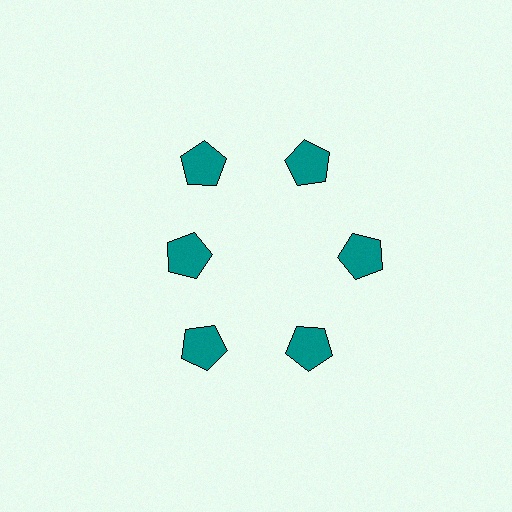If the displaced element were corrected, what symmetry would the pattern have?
It would have 6-fold rotational symmetry — the pattern would map onto itself every 60 degrees.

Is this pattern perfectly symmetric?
No. The 6 teal pentagons are arranged in a ring, but one element near the 9 o'clock position is pulled inward toward the center, breaking the 6-fold rotational symmetry.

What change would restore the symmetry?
The symmetry would be restored by moving it outward, back onto the ring so that all 6 pentagons sit at equal angles and equal distance from the center.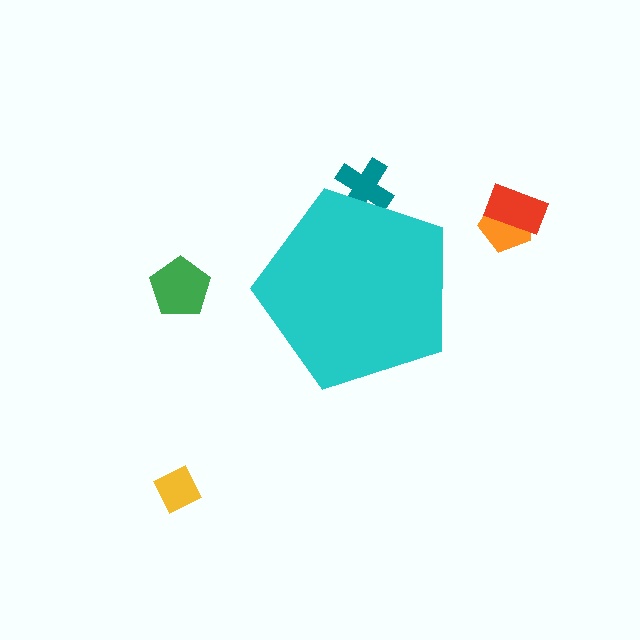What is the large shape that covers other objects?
A cyan pentagon.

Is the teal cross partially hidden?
Yes, the teal cross is partially hidden behind the cyan pentagon.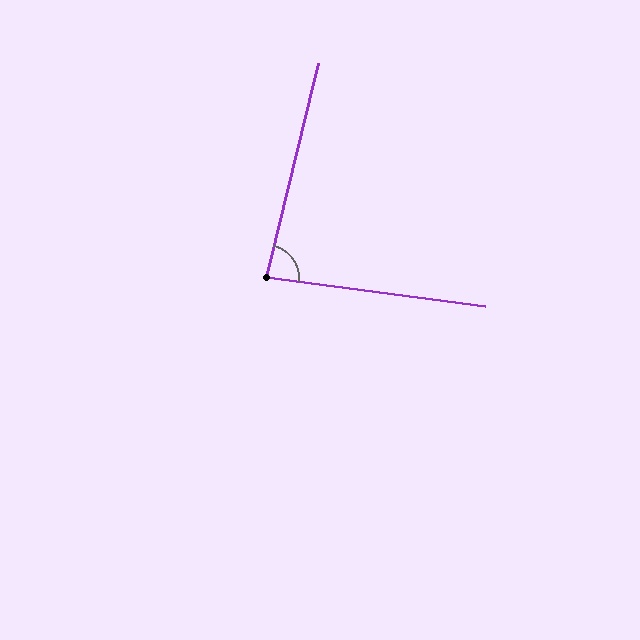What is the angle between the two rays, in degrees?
Approximately 84 degrees.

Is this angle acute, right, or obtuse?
It is acute.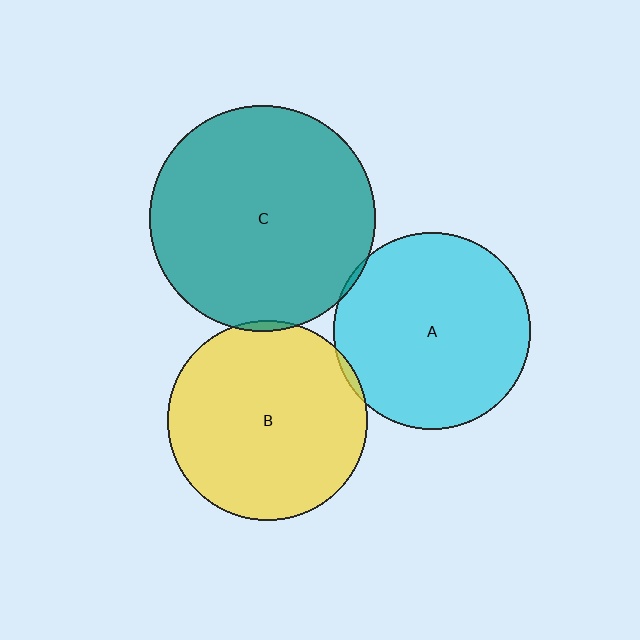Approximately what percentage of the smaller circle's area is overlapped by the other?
Approximately 5%.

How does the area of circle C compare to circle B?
Approximately 1.3 times.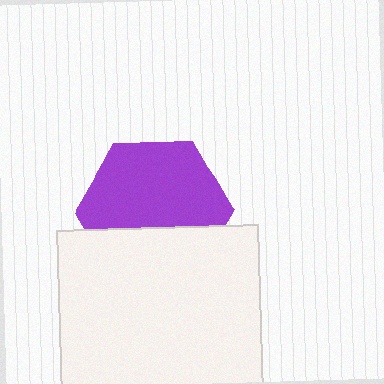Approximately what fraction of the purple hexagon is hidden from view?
Roughly 36% of the purple hexagon is hidden behind the white square.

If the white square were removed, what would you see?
You would see the complete purple hexagon.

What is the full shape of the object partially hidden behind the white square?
The partially hidden object is a purple hexagon.